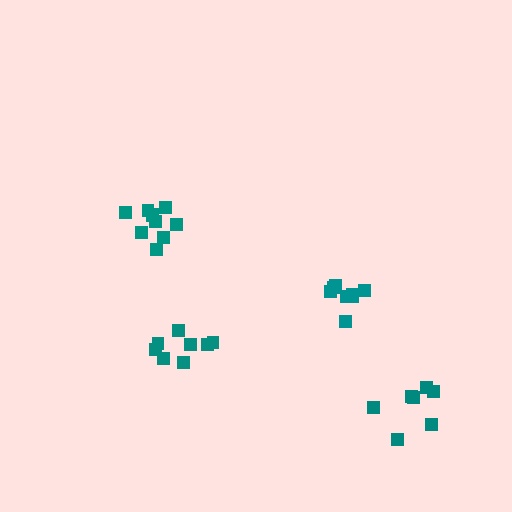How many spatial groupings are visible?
There are 4 spatial groupings.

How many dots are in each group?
Group 1: 10 dots, Group 2: 8 dots, Group 3: 7 dots, Group 4: 9 dots (34 total).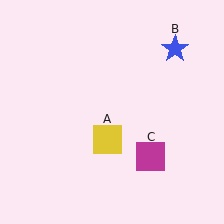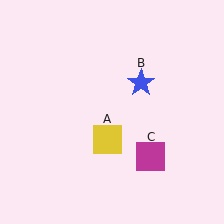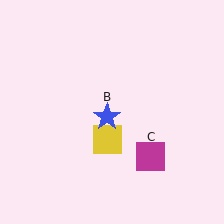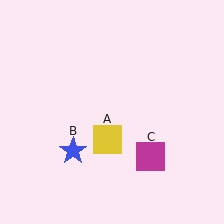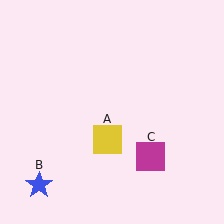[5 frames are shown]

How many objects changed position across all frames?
1 object changed position: blue star (object B).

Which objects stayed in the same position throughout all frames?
Yellow square (object A) and magenta square (object C) remained stationary.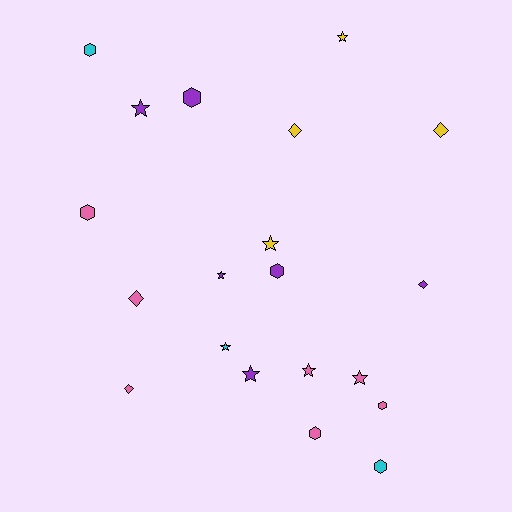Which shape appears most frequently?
Star, with 8 objects.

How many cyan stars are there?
There is 1 cyan star.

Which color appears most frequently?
Pink, with 7 objects.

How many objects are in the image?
There are 20 objects.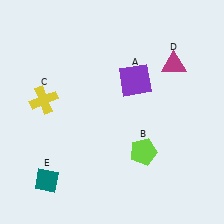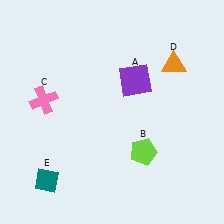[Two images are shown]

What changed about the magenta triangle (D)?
In Image 1, D is magenta. In Image 2, it changed to orange.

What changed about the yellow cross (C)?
In Image 1, C is yellow. In Image 2, it changed to pink.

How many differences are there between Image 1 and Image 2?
There are 2 differences between the two images.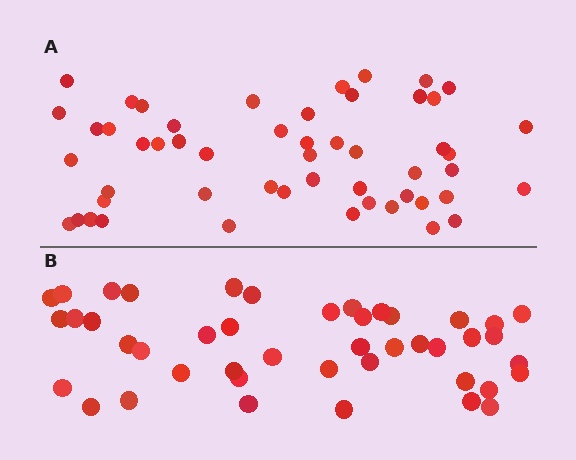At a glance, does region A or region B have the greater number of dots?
Region A (the top region) has more dots.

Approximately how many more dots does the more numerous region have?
Region A has roughly 8 or so more dots than region B.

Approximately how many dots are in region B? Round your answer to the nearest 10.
About 40 dots. (The exact count is 44, which rounds to 40.)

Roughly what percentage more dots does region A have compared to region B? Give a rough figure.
About 20% more.